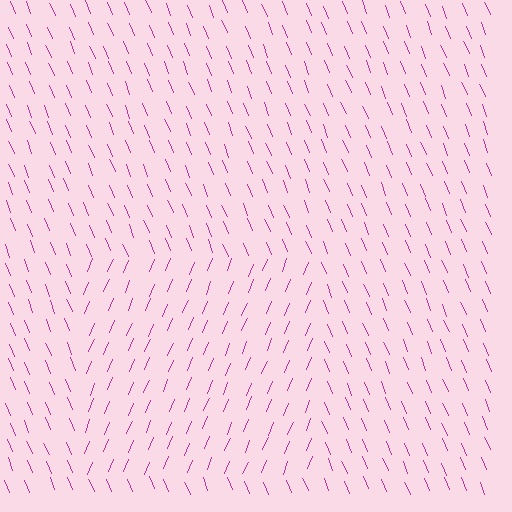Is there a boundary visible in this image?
Yes, there is a texture boundary formed by a change in line orientation.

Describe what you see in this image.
The image is filled with small magenta line segments. A rectangle region in the image has lines oriented differently from the surrounding lines, creating a visible texture boundary.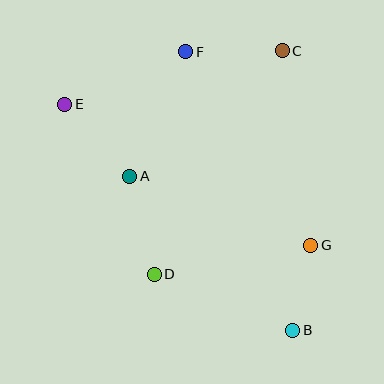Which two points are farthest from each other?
Points B and E are farthest from each other.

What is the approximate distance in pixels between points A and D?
The distance between A and D is approximately 101 pixels.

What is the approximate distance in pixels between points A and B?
The distance between A and B is approximately 224 pixels.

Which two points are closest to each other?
Points B and G are closest to each other.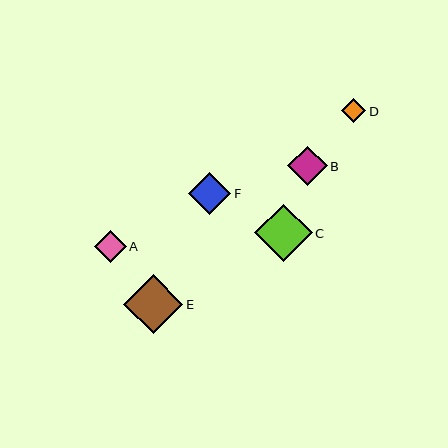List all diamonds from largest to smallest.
From largest to smallest: E, C, F, B, A, D.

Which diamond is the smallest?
Diamond D is the smallest with a size of approximately 24 pixels.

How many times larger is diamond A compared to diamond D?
Diamond A is approximately 1.3 times the size of diamond D.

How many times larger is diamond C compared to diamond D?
Diamond C is approximately 2.4 times the size of diamond D.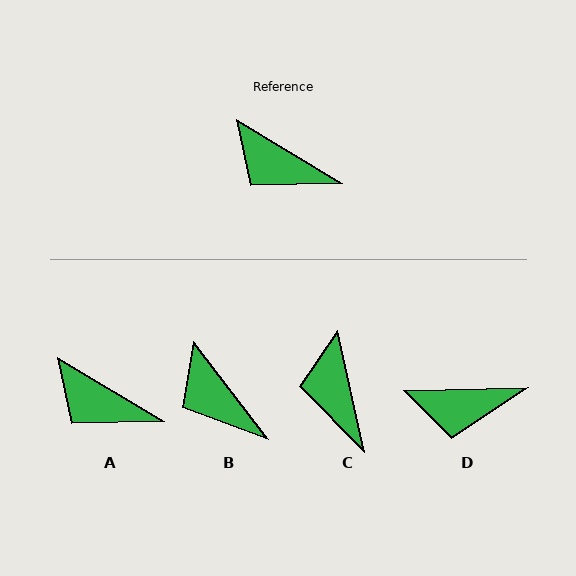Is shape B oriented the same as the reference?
No, it is off by about 22 degrees.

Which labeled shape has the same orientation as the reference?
A.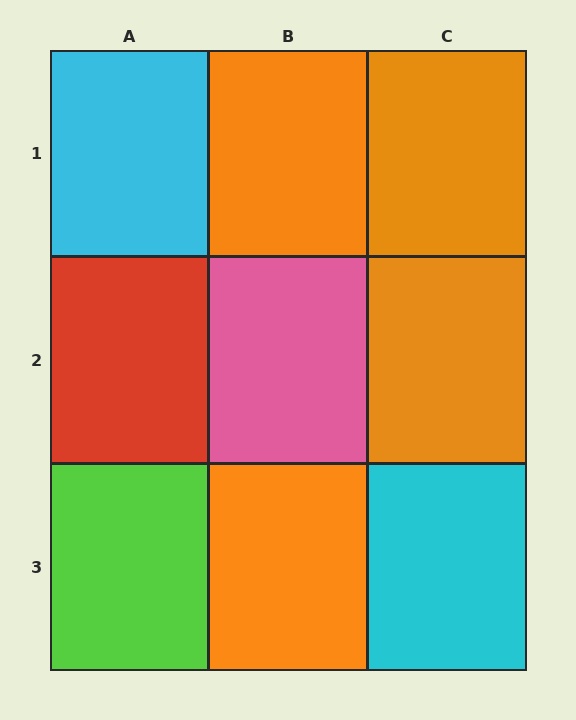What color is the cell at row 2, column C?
Orange.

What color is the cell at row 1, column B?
Orange.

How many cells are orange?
4 cells are orange.